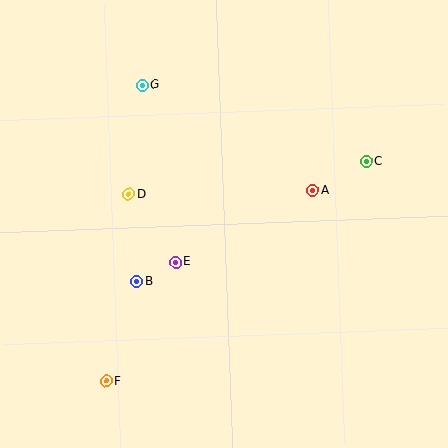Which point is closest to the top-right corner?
Point C is closest to the top-right corner.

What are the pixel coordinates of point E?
Point E is at (176, 262).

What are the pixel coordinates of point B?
Point B is at (137, 281).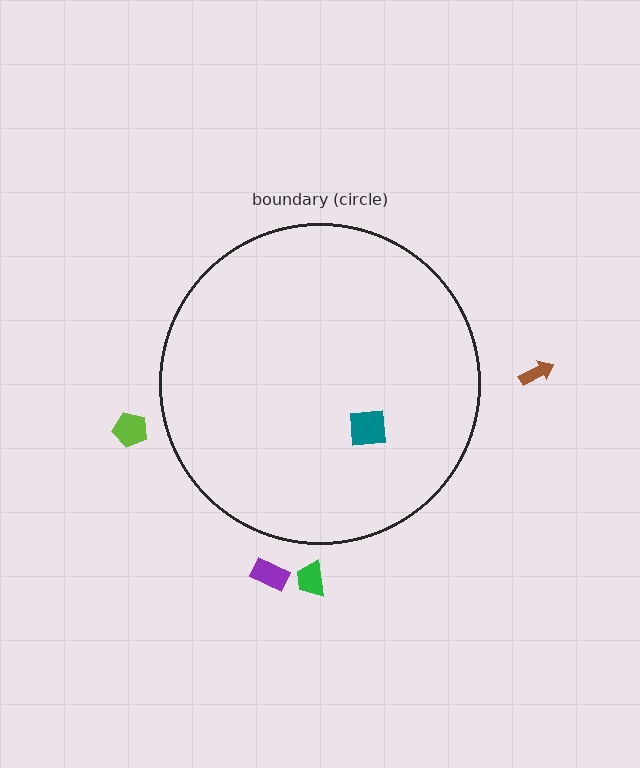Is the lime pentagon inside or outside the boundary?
Outside.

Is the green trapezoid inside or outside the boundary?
Outside.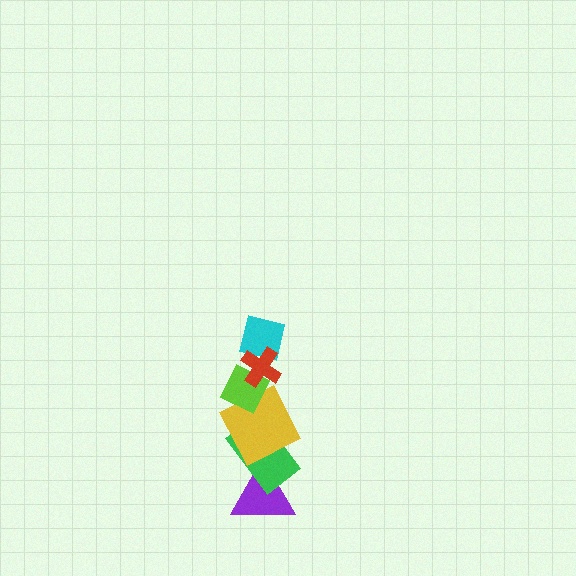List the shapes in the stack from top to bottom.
From top to bottom: the red cross, the cyan square, the lime diamond, the yellow square, the green rectangle, the purple triangle.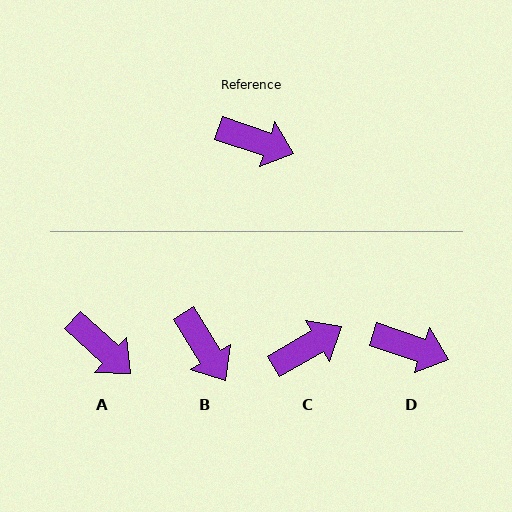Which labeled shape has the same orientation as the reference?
D.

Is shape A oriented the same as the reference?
No, it is off by about 24 degrees.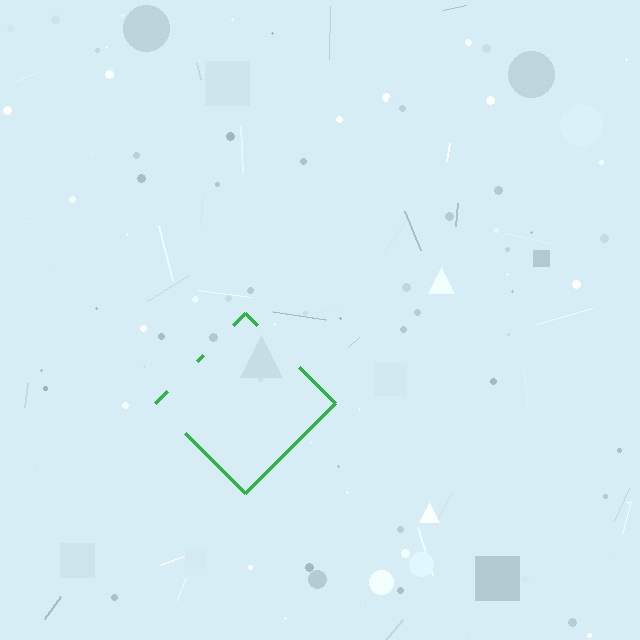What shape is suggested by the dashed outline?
The dashed outline suggests a diamond.